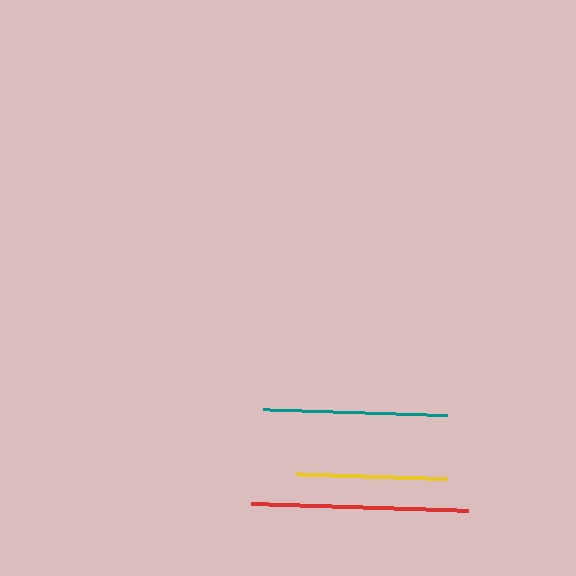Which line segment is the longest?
The red line is the longest at approximately 217 pixels.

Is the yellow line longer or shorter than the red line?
The red line is longer than the yellow line.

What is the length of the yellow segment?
The yellow segment is approximately 151 pixels long.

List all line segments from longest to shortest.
From longest to shortest: red, teal, yellow.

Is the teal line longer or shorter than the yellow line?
The teal line is longer than the yellow line.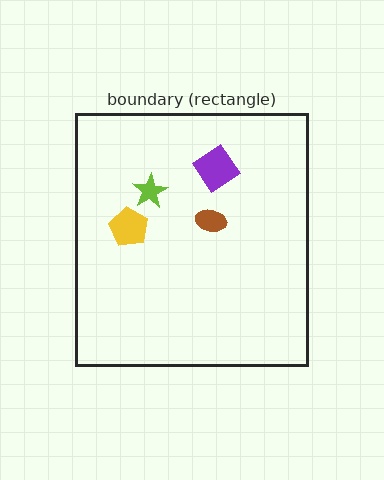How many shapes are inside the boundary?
4 inside, 0 outside.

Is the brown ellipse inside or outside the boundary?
Inside.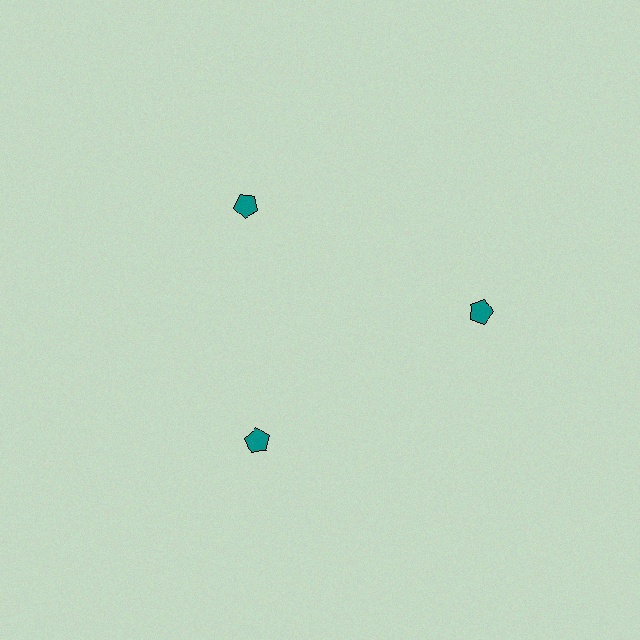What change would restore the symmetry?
The symmetry would be restored by moving it inward, back onto the ring so that all 3 pentagons sit at equal angles and equal distance from the center.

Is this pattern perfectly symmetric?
No. The 3 teal pentagons are arranged in a ring, but one element near the 3 o'clock position is pushed outward from the center, breaking the 3-fold rotational symmetry.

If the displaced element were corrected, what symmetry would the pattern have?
It would have 3-fold rotational symmetry — the pattern would map onto itself every 120 degrees.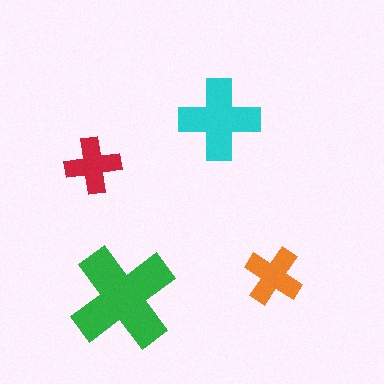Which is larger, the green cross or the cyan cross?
The green one.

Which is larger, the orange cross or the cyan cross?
The cyan one.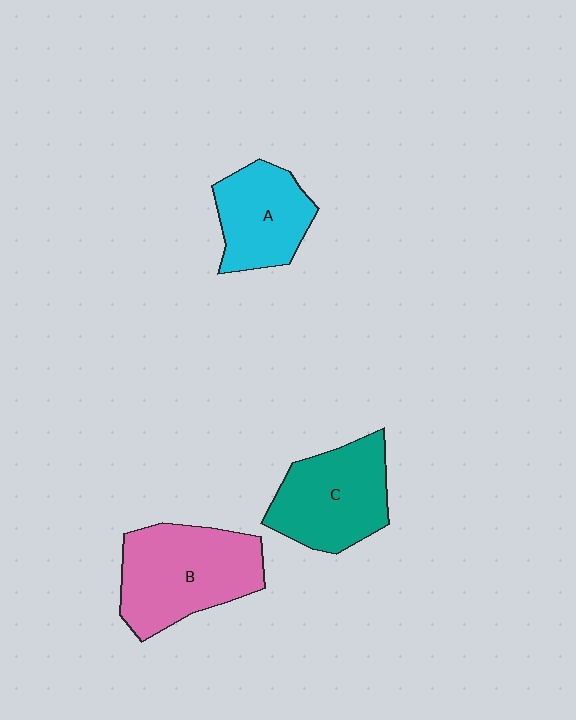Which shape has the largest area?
Shape B (pink).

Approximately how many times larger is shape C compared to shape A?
Approximately 1.2 times.